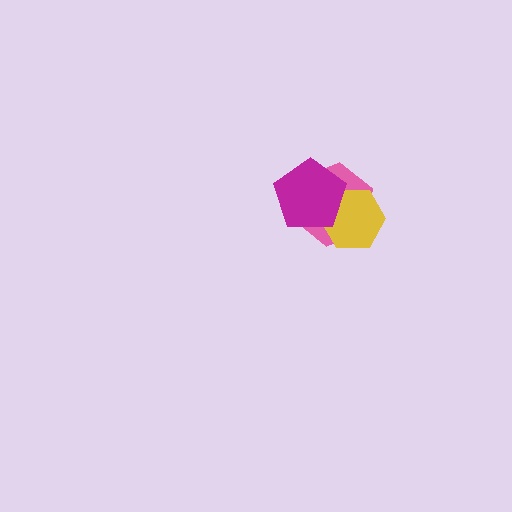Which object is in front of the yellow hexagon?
The magenta pentagon is in front of the yellow hexagon.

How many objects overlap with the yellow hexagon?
2 objects overlap with the yellow hexagon.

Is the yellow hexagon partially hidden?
Yes, it is partially covered by another shape.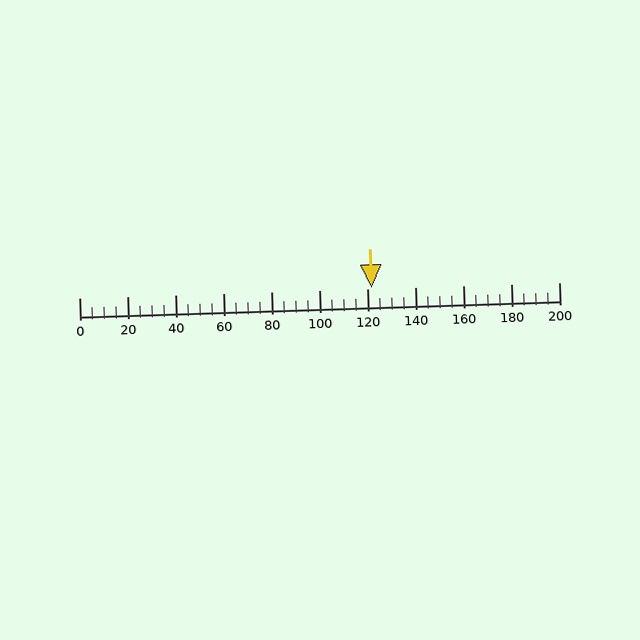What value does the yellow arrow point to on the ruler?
The yellow arrow points to approximately 122.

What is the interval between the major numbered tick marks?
The major tick marks are spaced 20 units apart.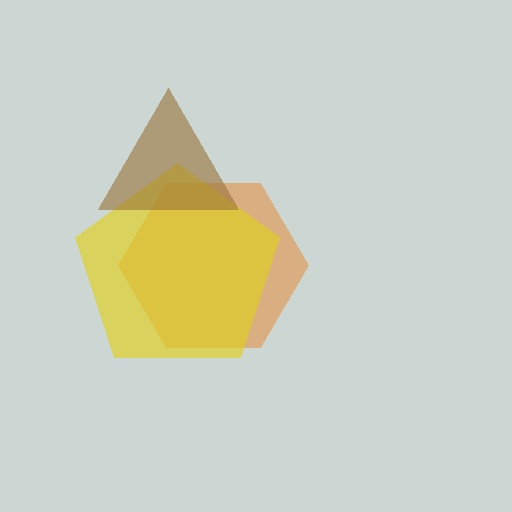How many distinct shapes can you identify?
There are 3 distinct shapes: an orange hexagon, a yellow pentagon, a brown triangle.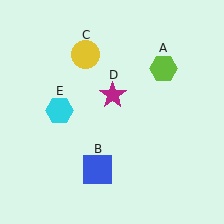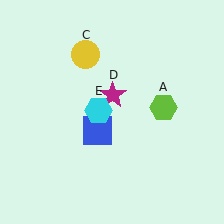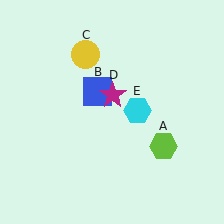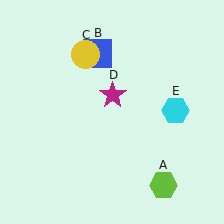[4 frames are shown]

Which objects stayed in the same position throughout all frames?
Yellow circle (object C) and magenta star (object D) remained stationary.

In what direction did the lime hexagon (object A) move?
The lime hexagon (object A) moved down.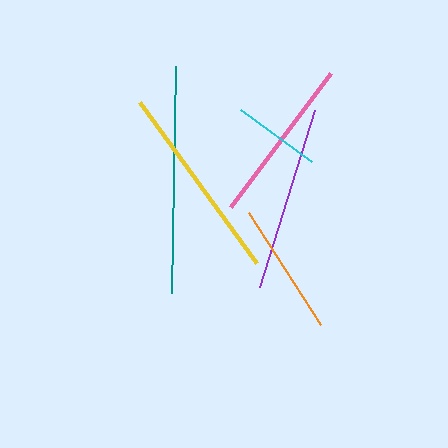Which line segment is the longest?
The teal line is the longest at approximately 227 pixels.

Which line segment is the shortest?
The cyan line is the shortest at approximately 88 pixels.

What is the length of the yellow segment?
The yellow segment is approximately 198 pixels long.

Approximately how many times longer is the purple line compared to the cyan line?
The purple line is approximately 2.1 times the length of the cyan line.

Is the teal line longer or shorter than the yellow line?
The teal line is longer than the yellow line.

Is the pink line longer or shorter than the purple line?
The purple line is longer than the pink line.